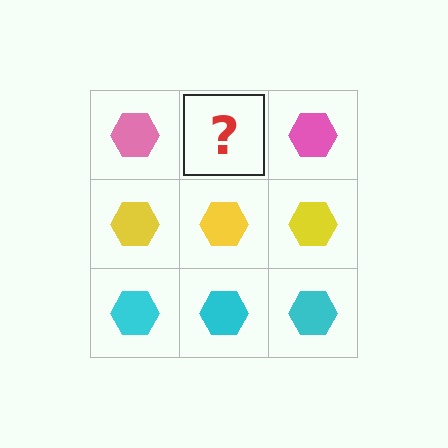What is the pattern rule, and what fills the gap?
The rule is that each row has a consistent color. The gap should be filled with a pink hexagon.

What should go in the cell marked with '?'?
The missing cell should contain a pink hexagon.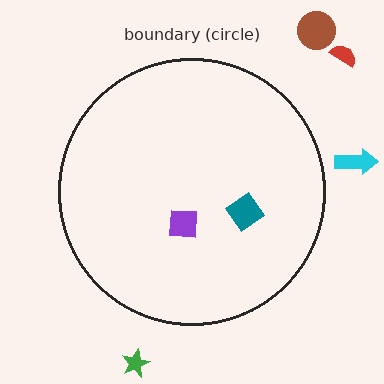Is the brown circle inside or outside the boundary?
Outside.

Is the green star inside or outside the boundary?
Outside.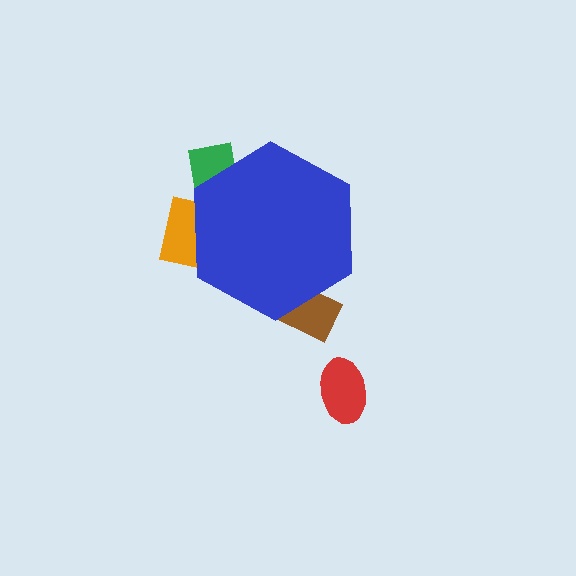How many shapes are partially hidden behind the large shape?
3 shapes are partially hidden.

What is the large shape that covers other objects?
A blue hexagon.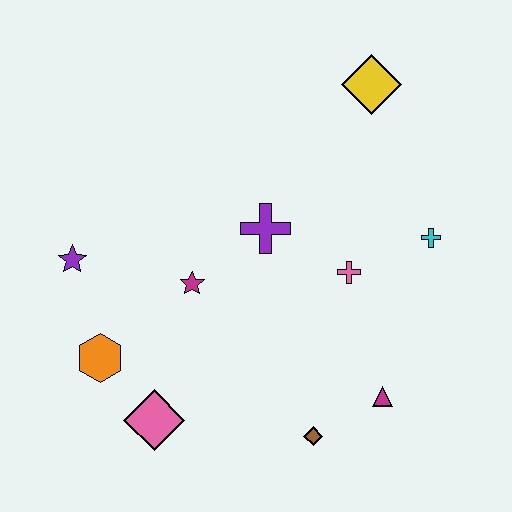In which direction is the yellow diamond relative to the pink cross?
The yellow diamond is above the pink cross.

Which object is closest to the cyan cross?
The pink cross is closest to the cyan cross.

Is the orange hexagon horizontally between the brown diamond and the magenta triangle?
No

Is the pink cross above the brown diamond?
Yes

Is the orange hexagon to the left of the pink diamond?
Yes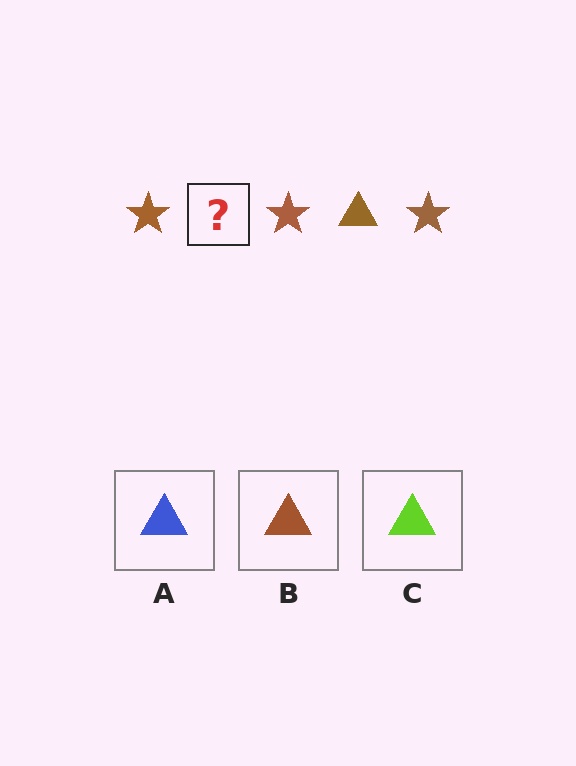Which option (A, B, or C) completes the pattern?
B.